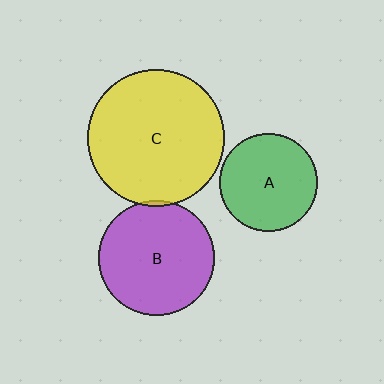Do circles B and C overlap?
Yes.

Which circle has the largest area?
Circle C (yellow).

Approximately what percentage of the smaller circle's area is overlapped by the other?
Approximately 5%.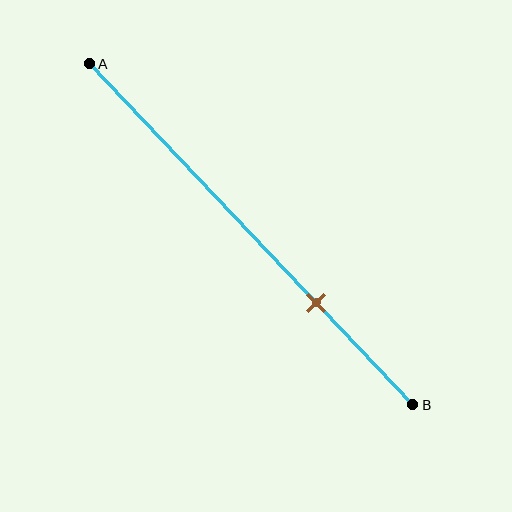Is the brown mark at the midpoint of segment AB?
No, the mark is at about 70% from A, not at the 50% midpoint.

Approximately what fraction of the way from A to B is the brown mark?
The brown mark is approximately 70% of the way from A to B.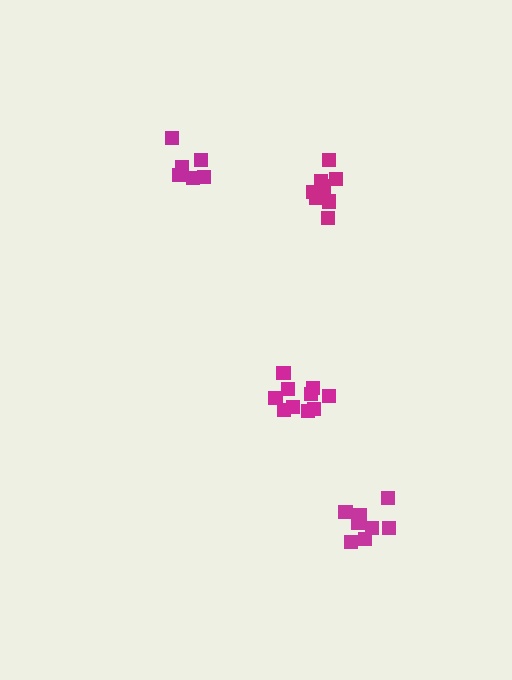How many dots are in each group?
Group 1: 6 dots, Group 2: 9 dots, Group 3: 10 dots, Group 4: 8 dots (33 total).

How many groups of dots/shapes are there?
There are 4 groups.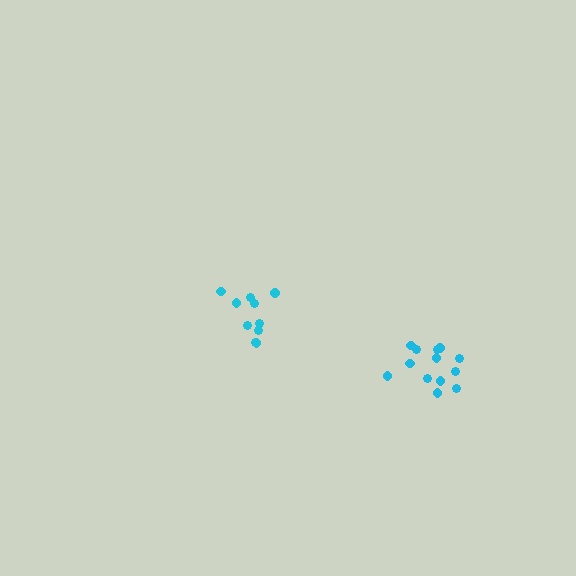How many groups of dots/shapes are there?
There are 2 groups.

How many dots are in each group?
Group 1: 10 dots, Group 2: 13 dots (23 total).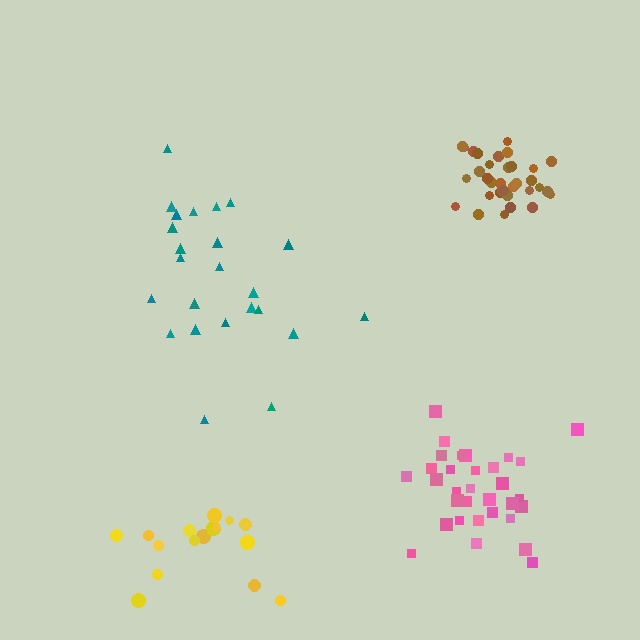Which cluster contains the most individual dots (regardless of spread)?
Brown (34).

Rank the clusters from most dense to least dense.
brown, pink, yellow, teal.